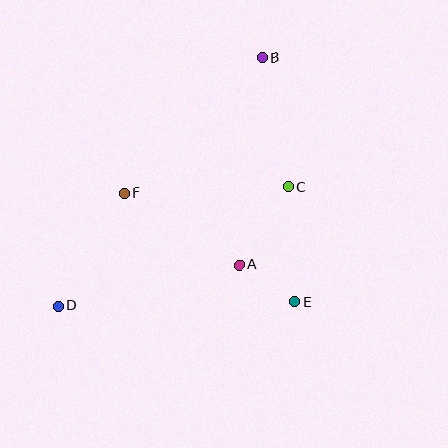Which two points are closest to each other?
Points A and E are closest to each other.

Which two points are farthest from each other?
Points B and D are farthest from each other.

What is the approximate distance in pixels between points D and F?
The distance between D and F is approximately 131 pixels.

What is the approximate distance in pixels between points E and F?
The distance between E and F is approximately 202 pixels.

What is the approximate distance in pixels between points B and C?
The distance between B and C is approximately 132 pixels.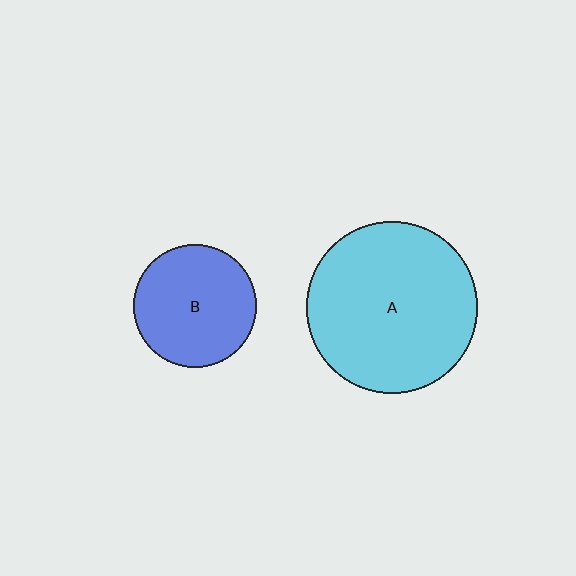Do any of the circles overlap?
No, none of the circles overlap.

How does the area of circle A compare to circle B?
Approximately 1.9 times.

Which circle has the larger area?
Circle A (cyan).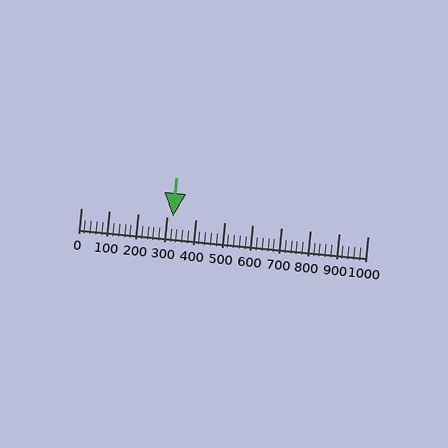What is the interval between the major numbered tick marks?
The major tick marks are spaced 100 units apart.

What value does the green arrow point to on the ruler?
The green arrow points to approximately 320.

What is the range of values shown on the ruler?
The ruler shows values from 0 to 1000.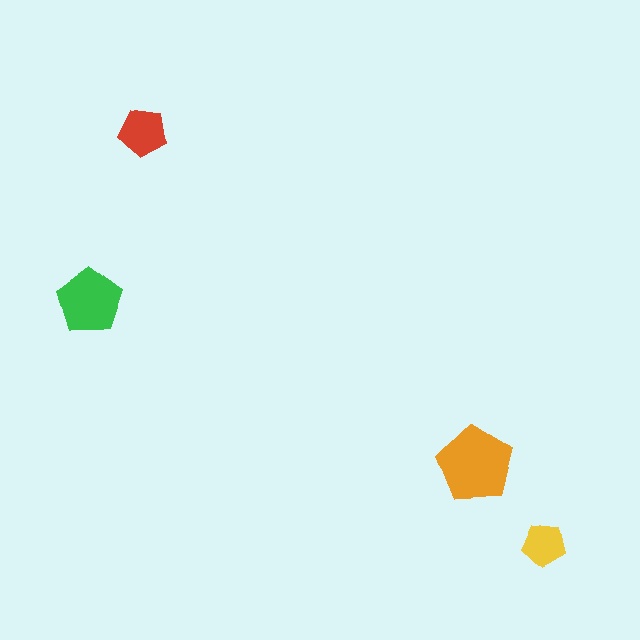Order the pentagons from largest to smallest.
the orange one, the green one, the red one, the yellow one.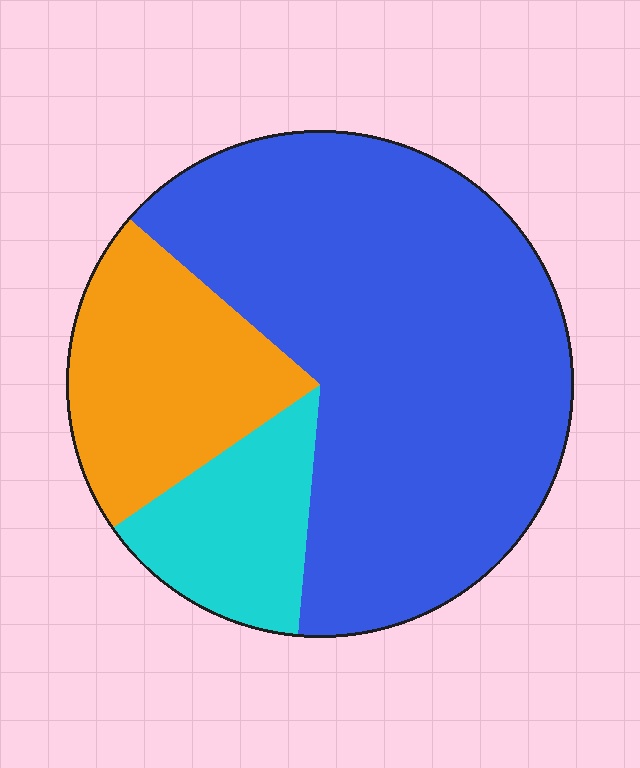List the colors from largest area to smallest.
From largest to smallest: blue, orange, cyan.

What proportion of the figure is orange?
Orange takes up between a sixth and a third of the figure.